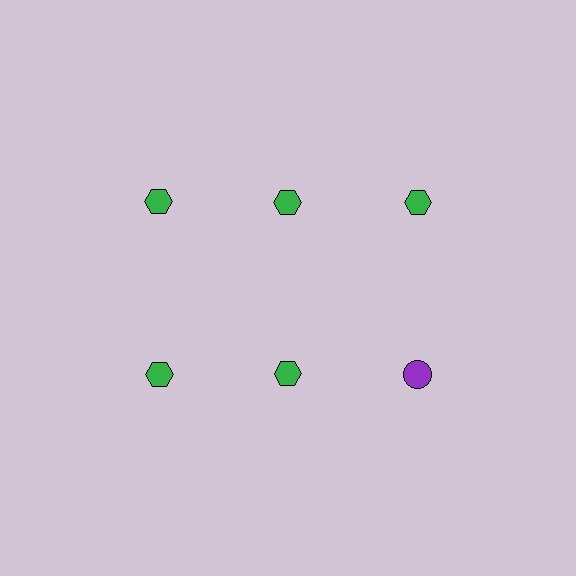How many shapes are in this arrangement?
There are 6 shapes arranged in a grid pattern.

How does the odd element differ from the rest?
It differs in both color (purple instead of green) and shape (circle instead of hexagon).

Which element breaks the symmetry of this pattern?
The purple circle in the second row, center column breaks the symmetry. All other shapes are green hexagons.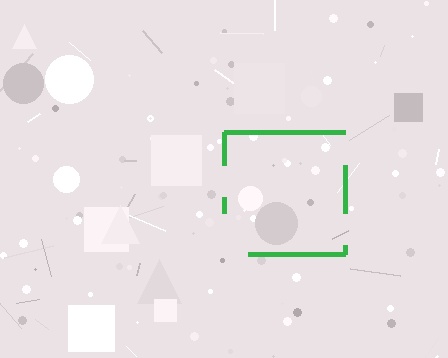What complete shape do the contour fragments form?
The contour fragments form a square.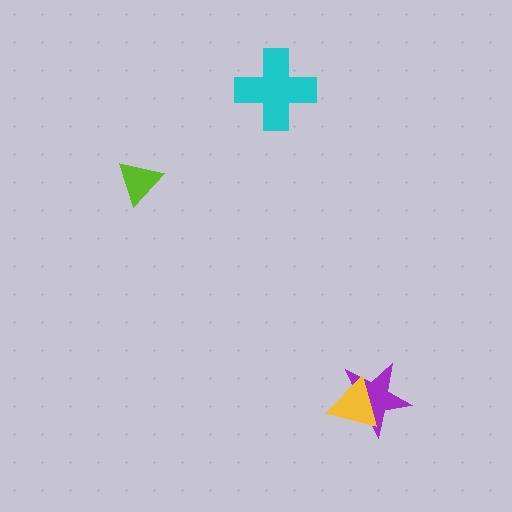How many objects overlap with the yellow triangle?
1 object overlaps with the yellow triangle.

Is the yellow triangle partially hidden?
No, no other shape covers it.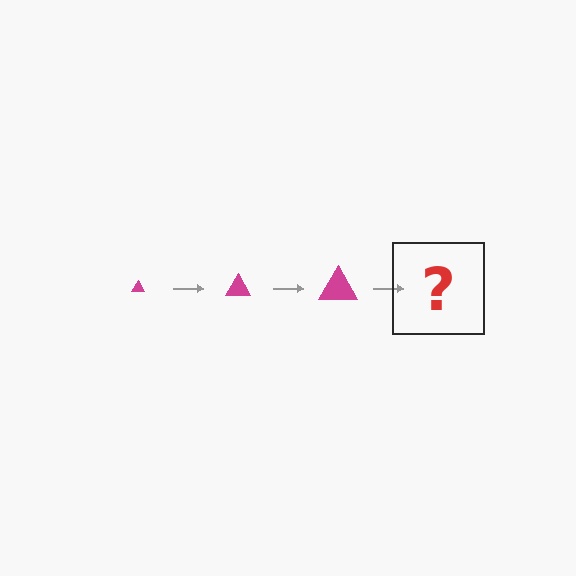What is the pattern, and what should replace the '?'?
The pattern is that the triangle gets progressively larger each step. The '?' should be a magenta triangle, larger than the previous one.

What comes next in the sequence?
The next element should be a magenta triangle, larger than the previous one.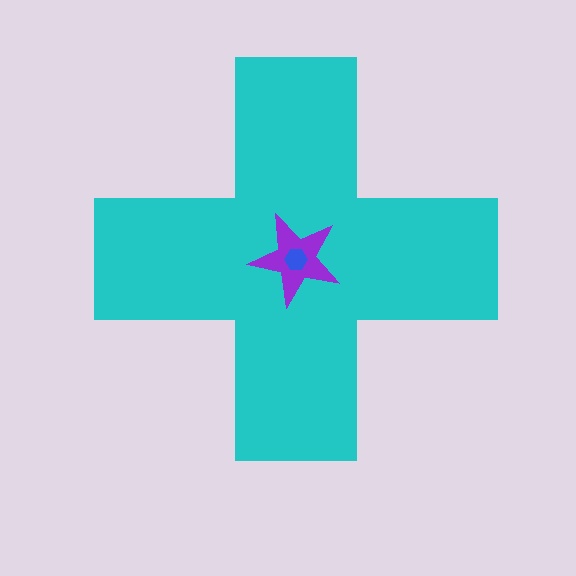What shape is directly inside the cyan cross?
The purple star.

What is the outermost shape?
The cyan cross.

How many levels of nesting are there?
3.